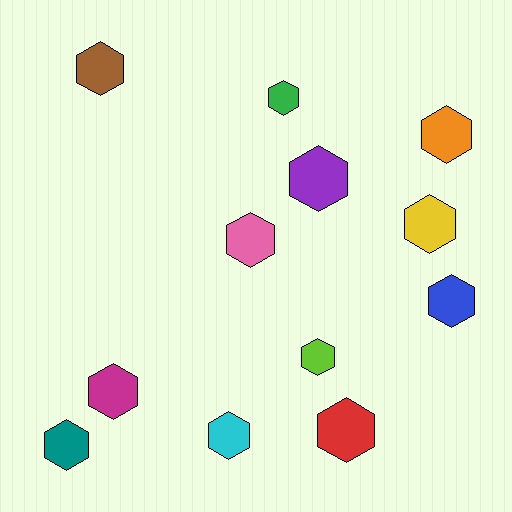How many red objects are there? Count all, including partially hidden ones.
There is 1 red object.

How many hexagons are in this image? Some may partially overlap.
There are 12 hexagons.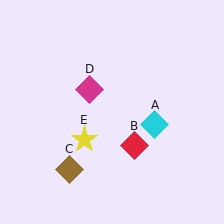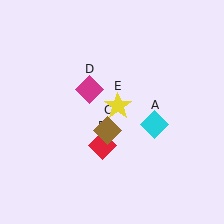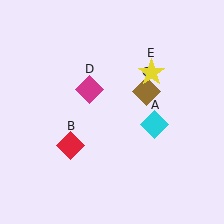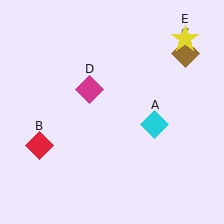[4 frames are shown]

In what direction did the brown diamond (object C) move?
The brown diamond (object C) moved up and to the right.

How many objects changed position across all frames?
3 objects changed position: red diamond (object B), brown diamond (object C), yellow star (object E).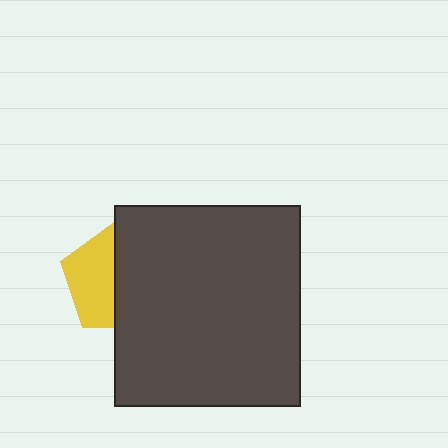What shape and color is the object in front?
The object in front is a dark gray rectangle.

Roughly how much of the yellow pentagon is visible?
About half of it is visible (roughly 46%).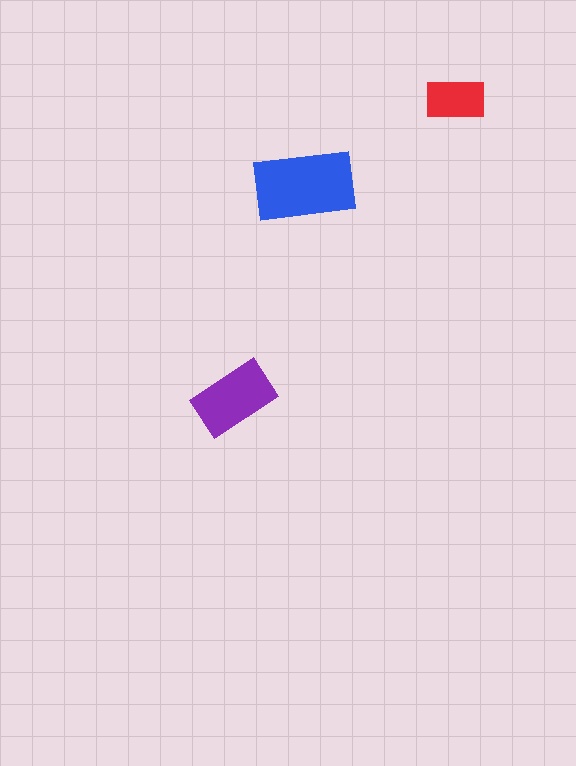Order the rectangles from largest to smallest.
the blue one, the purple one, the red one.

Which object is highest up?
The red rectangle is topmost.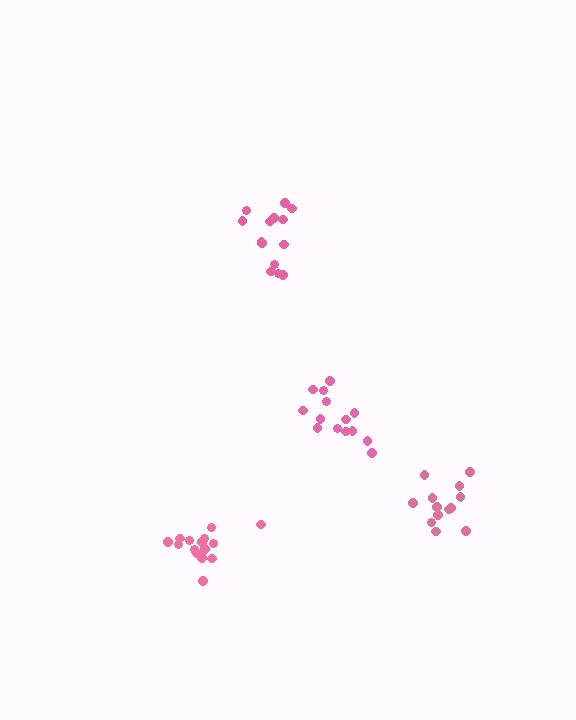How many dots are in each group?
Group 1: 16 dots, Group 2: 15 dots, Group 3: 14 dots, Group 4: 13 dots (58 total).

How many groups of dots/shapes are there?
There are 4 groups.